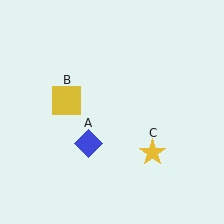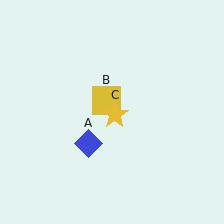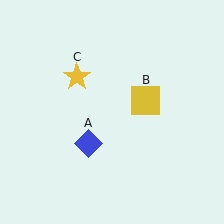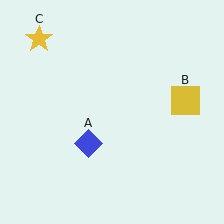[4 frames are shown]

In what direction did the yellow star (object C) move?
The yellow star (object C) moved up and to the left.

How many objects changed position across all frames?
2 objects changed position: yellow square (object B), yellow star (object C).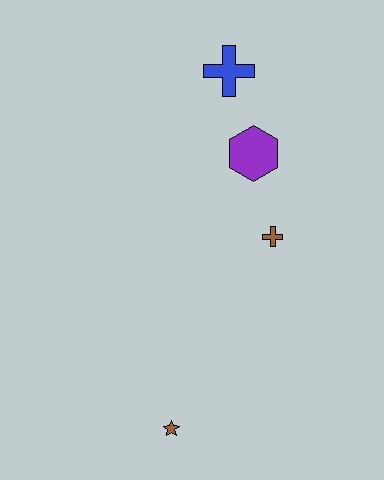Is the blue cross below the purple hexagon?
No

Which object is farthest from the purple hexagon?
The brown star is farthest from the purple hexagon.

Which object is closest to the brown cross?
The purple hexagon is closest to the brown cross.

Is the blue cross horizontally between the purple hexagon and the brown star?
Yes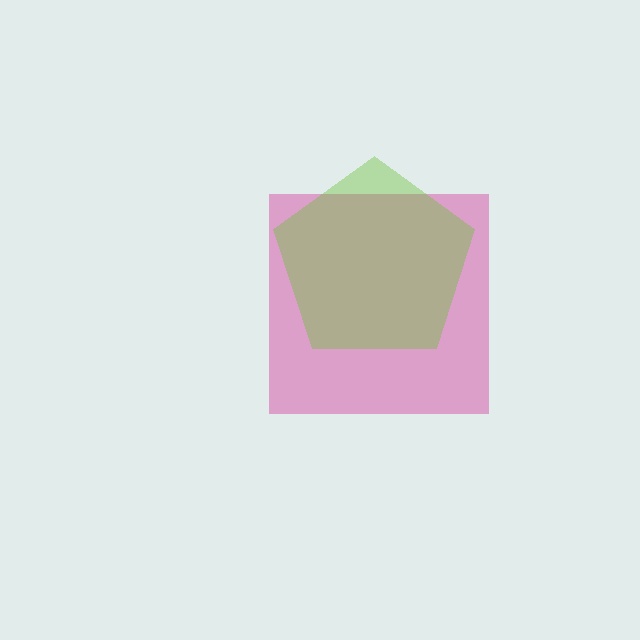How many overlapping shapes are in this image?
There are 2 overlapping shapes in the image.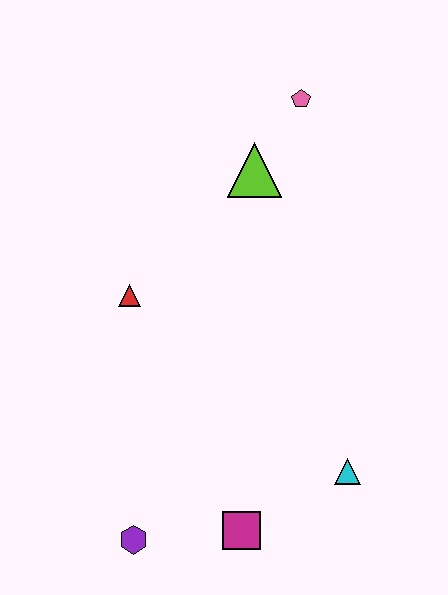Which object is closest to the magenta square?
The purple hexagon is closest to the magenta square.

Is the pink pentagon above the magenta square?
Yes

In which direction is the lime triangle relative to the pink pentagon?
The lime triangle is below the pink pentagon.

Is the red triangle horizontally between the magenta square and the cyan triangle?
No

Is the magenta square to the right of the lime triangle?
No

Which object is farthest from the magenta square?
The pink pentagon is farthest from the magenta square.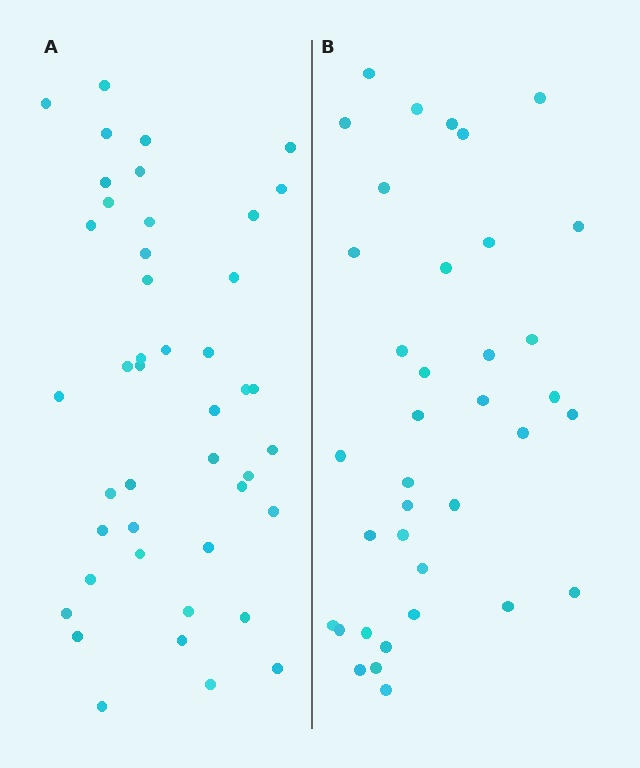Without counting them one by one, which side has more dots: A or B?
Region A (the left region) has more dots.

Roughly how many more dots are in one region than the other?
Region A has roughly 8 or so more dots than region B.